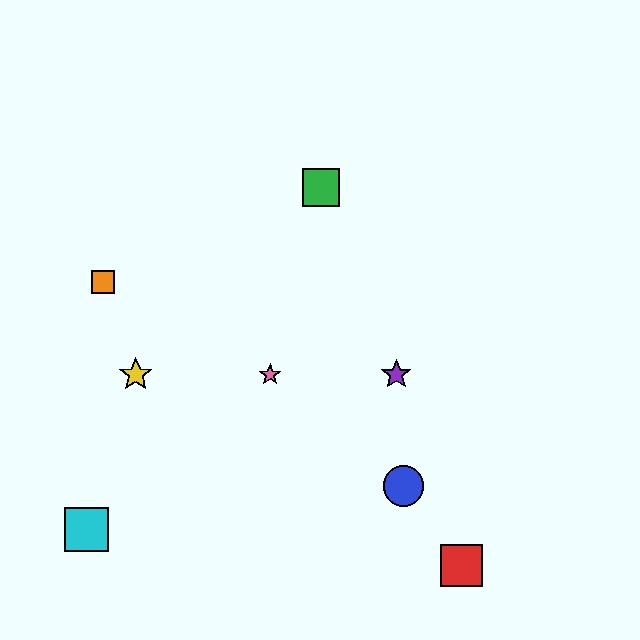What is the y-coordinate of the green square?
The green square is at y≈187.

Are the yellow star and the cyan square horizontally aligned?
No, the yellow star is at y≈375 and the cyan square is at y≈530.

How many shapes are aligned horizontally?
3 shapes (the yellow star, the purple star, the pink star) are aligned horizontally.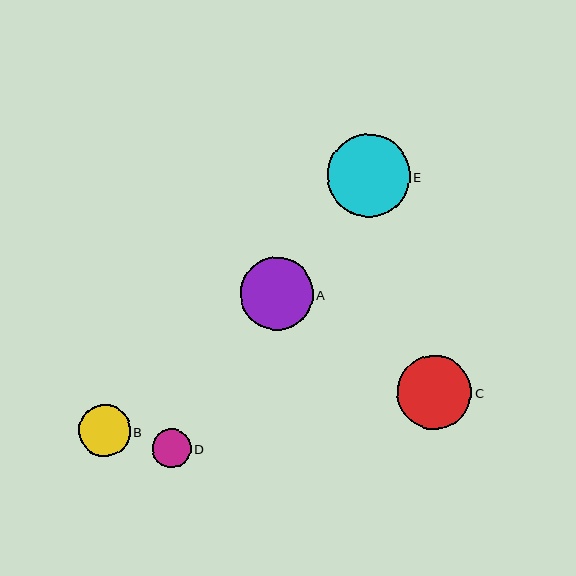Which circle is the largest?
Circle E is the largest with a size of approximately 83 pixels.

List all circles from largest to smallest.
From largest to smallest: E, C, A, B, D.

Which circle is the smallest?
Circle D is the smallest with a size of approximately 39 pixels.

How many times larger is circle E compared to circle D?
Circle E is approximately 2.1 times the size of circle D.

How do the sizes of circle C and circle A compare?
Circle C and circle A are approximately the same size.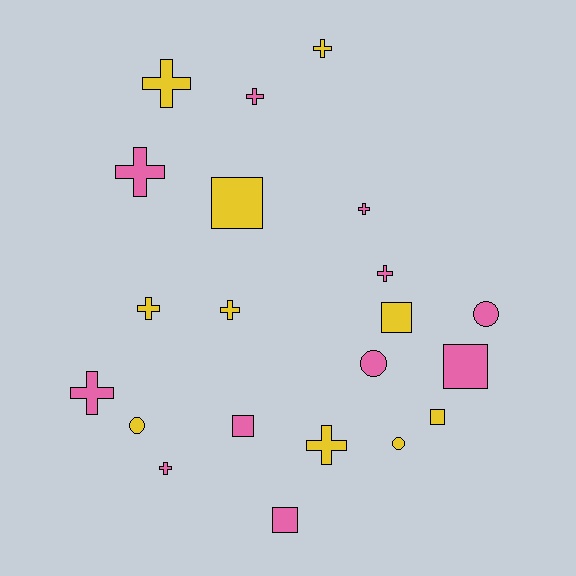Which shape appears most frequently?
Cross, with 11 objects.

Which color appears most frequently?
Pink, with 11 objects.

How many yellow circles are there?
There are 2 yellow circles.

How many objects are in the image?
There are 21 objects.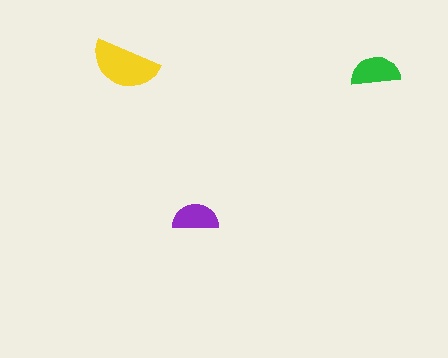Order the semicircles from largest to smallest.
the yellow one, the green one, the purple one.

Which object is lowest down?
The purple semicircle is bottommost.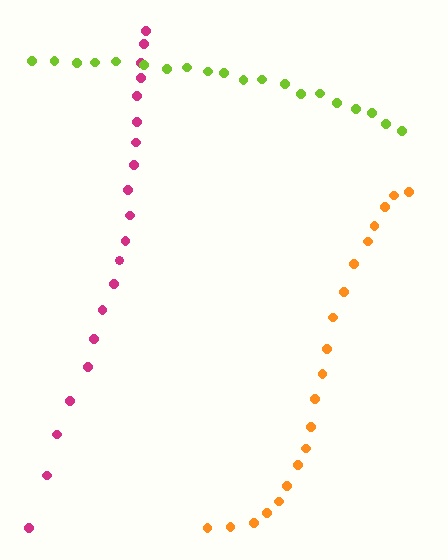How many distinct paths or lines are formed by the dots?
There are 3 distinct paths.